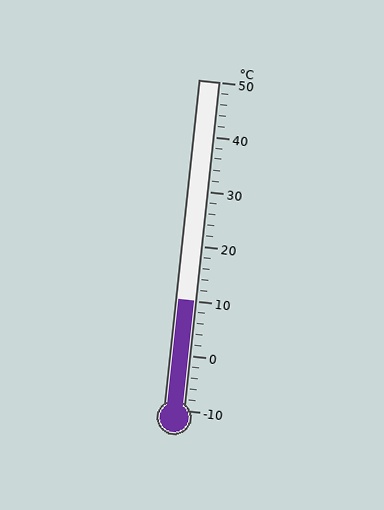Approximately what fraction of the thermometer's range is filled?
The thermometer is filled to approximately 35% of its range.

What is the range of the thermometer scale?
The thermometer scale ranges from -10°C to 50°C.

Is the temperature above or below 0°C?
The temperature is above 0°C.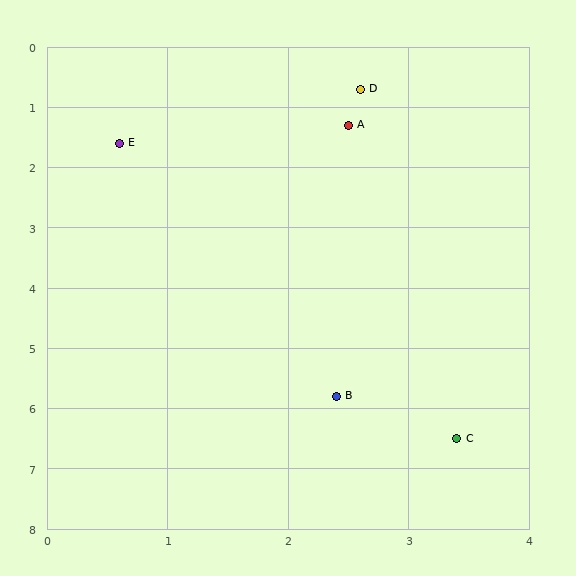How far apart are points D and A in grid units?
Points D and A are about 0.6 grid units apart.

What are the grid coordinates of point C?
Point C is at approximately (3.4, 6.5).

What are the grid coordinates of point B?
Point B is at approximately (2.4, 5.8).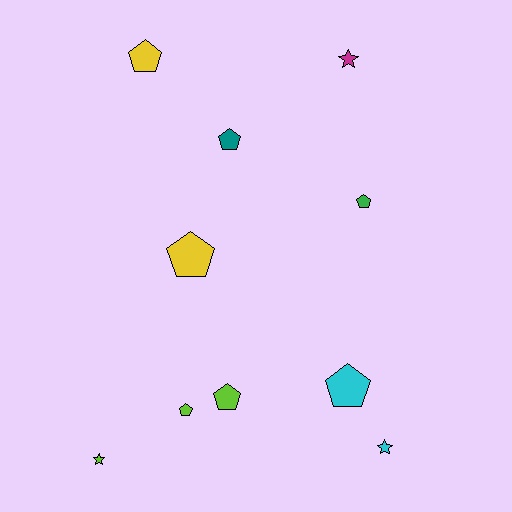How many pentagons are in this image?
There are 7 pentagons.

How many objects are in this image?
There are 10 objects.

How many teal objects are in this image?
There is 1 teal object.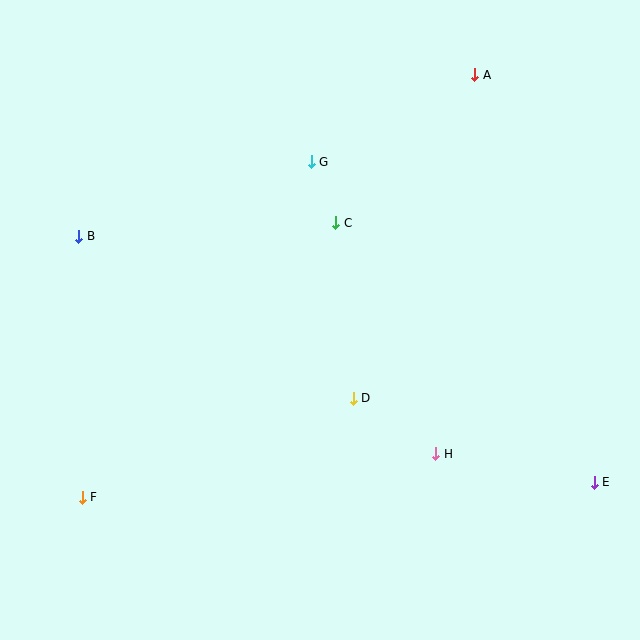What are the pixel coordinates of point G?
Point G is at (311, 162).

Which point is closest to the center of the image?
Point D at (353, 398) is closest to the center.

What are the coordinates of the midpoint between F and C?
The midpoint between F and C is at (209, 360).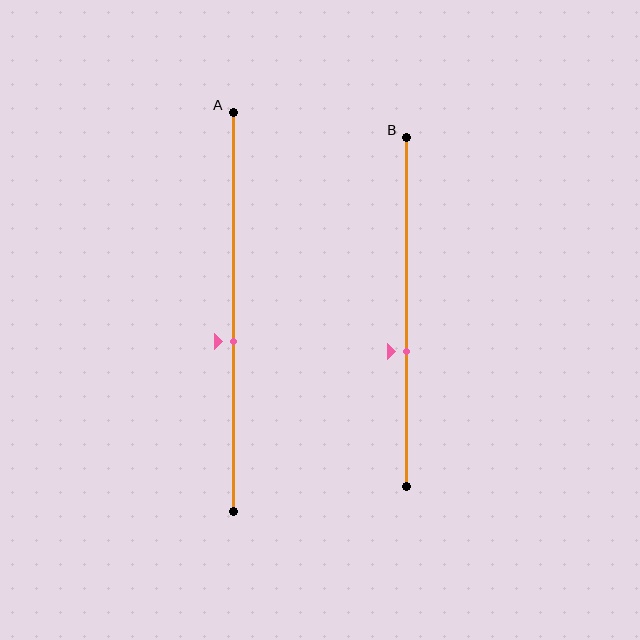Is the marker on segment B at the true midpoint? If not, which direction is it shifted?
No, the marker on segment B is shifted downward by about 11% of the segment length.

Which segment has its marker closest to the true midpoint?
Segment A has its marker closest to the true midpoint.